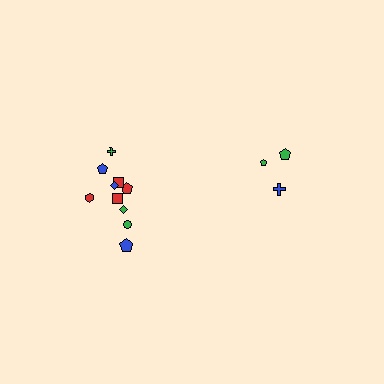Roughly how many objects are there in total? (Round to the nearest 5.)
Roughly 15 objects in total.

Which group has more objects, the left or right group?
The left group.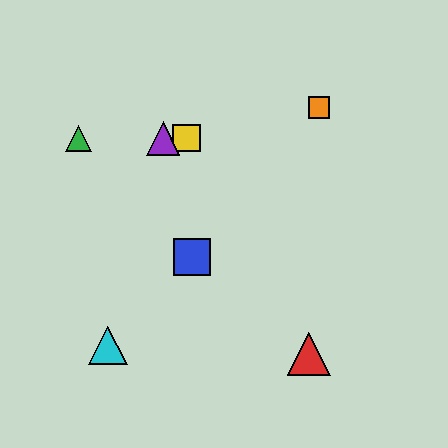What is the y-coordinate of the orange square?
The orange square is at y≈107.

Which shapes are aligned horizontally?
The green triangle, the yellow square, the purple triangle are aligned horizontally.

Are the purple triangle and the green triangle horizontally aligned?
Yes, both are at y≈138.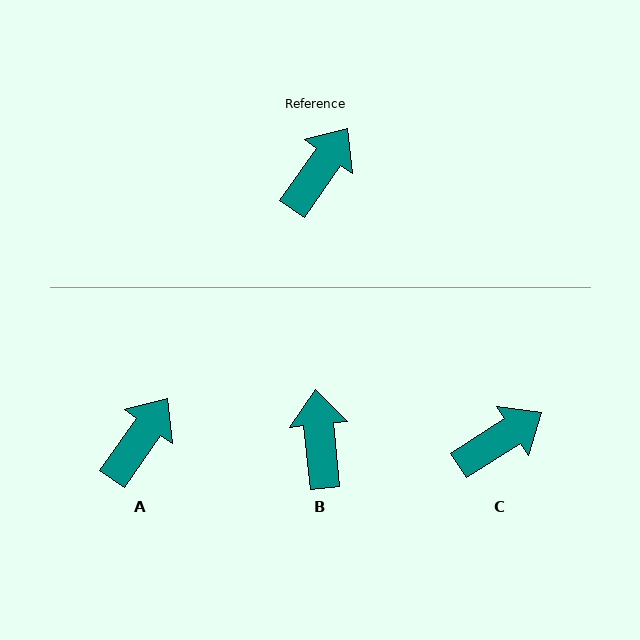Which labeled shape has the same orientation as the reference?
A.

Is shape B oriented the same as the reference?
No, it is off by about 40 degrees.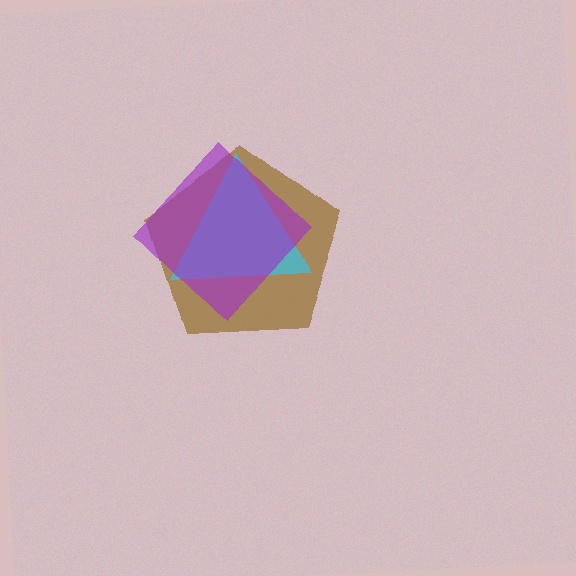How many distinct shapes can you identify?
There are 3 distinct shapes: a brown pentagon, a cyan triangle, a purple diamond.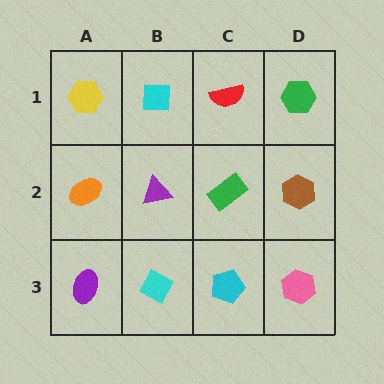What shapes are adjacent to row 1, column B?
A purple triangle (row 2, column B), a yellow hexagon (row 1, column A), a red semicircle (row 1, column C).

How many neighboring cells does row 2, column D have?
3.